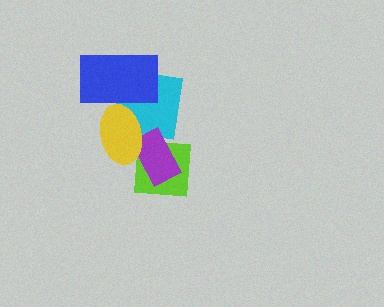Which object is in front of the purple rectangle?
The yellow ellipse is in front of the purple rectangle.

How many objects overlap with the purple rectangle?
2 objects overlap with the purple rectangle.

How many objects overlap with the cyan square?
2 objects overlap with the cyan square.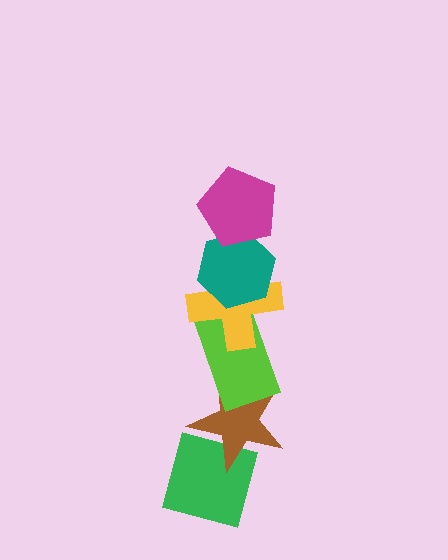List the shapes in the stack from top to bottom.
From top to bottom: the magenta pentagon, the teal hexagon, the yellow cross, the lime rectangle, the brown star, the green diamond.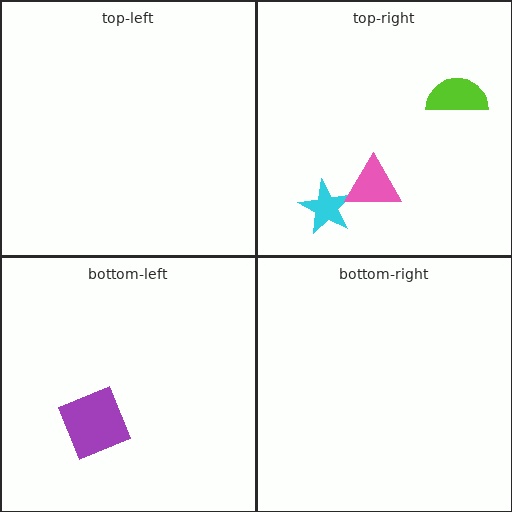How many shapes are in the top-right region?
3.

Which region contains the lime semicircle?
The top-right region.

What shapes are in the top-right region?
The lime semicircle, the cyan star, the pink triangle.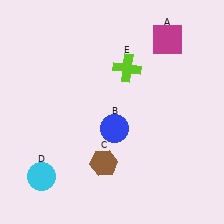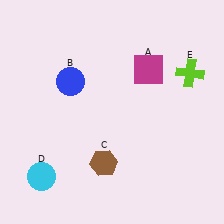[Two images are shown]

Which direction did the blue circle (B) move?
The blue circle (B) moved up.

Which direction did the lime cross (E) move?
The lime cross (E) moved right.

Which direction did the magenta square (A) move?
The magenta square (A) moved down.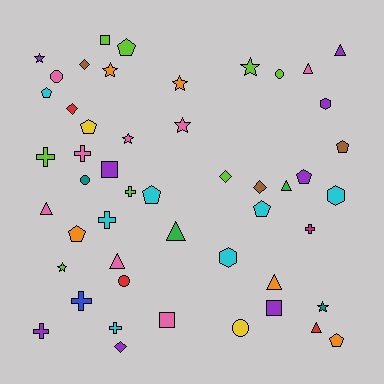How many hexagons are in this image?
There are 3 hexagons.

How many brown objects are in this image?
There are 3 brown objects.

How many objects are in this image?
There are 50 objects.